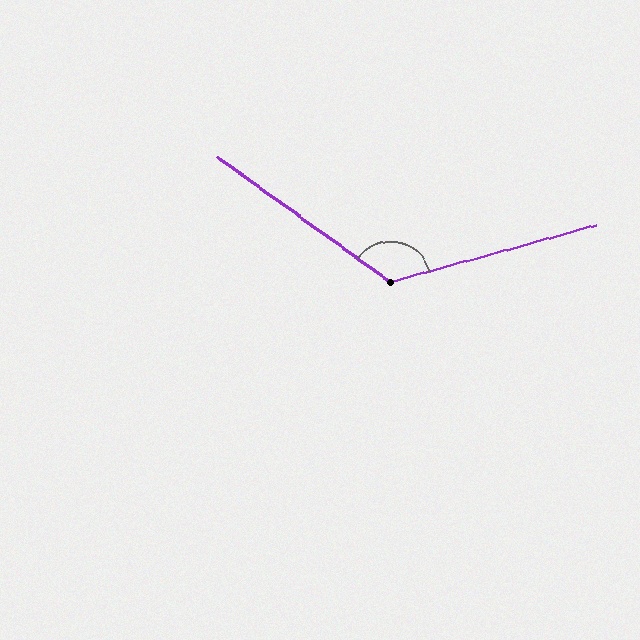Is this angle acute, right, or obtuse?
It is obtuse.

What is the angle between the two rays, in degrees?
Approximately 129 degrees.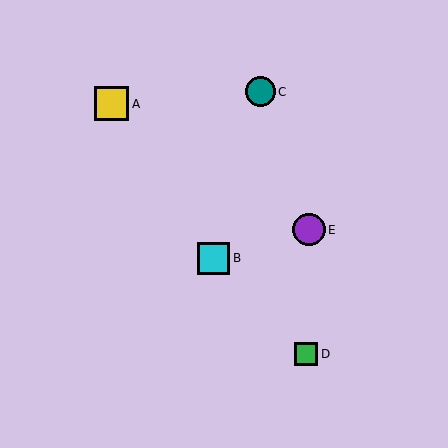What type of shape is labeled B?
Shape B is a cyan square.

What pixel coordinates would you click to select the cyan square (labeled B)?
Click at (213, 258) to select the cyan square B.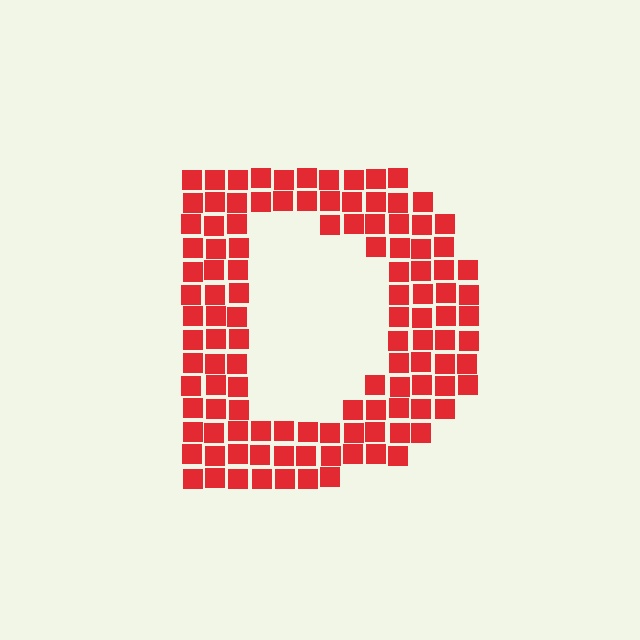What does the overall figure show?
The overall figure shows the letter D.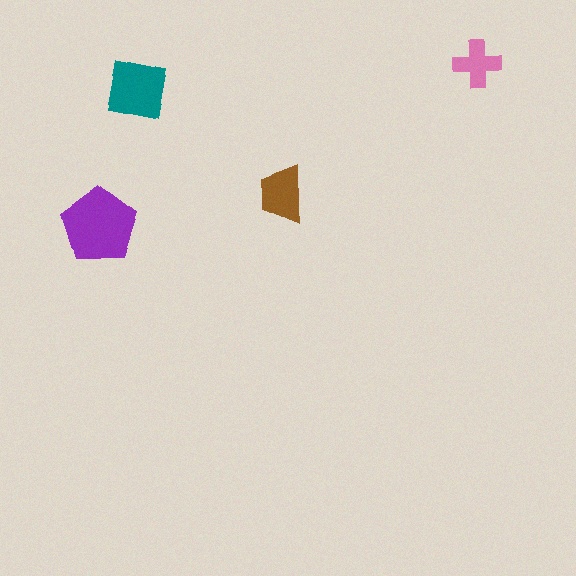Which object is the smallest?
The pink cross.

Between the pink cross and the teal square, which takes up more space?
The teal square.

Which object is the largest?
The purple pentagon.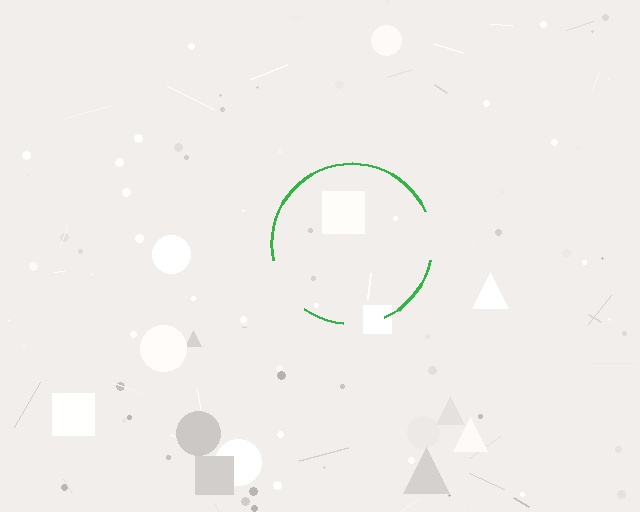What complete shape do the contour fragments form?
The contour fragments form a circle.